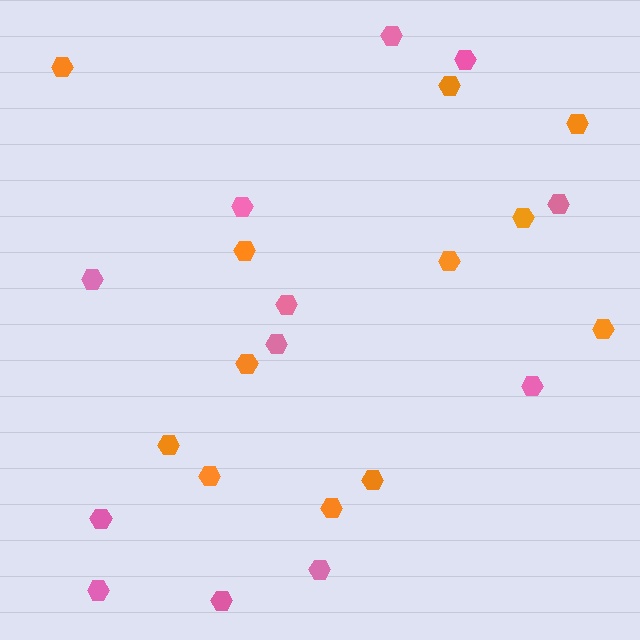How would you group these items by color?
There are 2 groups: one group of orange hexagons (12) and one group of pink hexagons (12).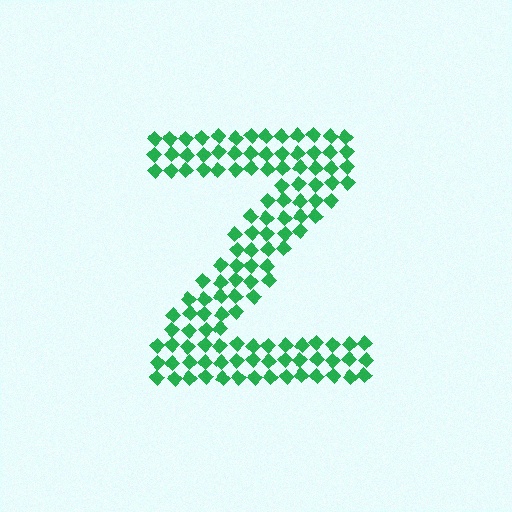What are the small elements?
The small elements are diamonds.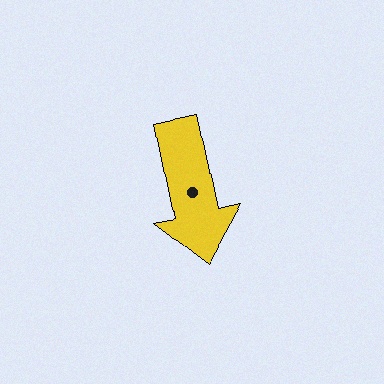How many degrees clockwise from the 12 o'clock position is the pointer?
Approximately 168 degrees.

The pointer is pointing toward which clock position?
Roughly 6 o'clock.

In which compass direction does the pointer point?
South.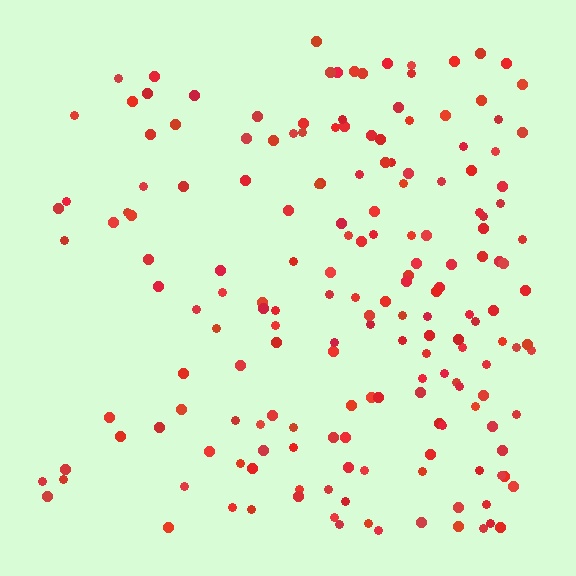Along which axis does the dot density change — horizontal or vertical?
Horizontal.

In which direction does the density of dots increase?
From left to right, with the right side densest.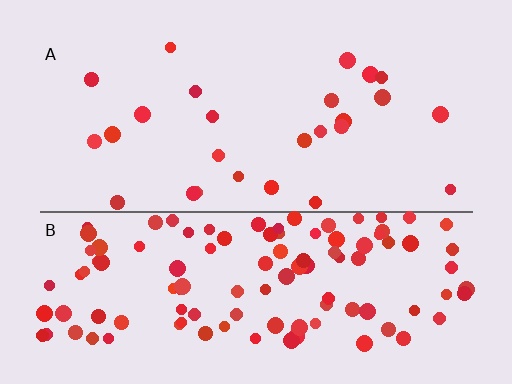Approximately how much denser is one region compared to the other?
Approximately 4.4× — region B over region A.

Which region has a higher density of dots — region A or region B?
B (the bottom).